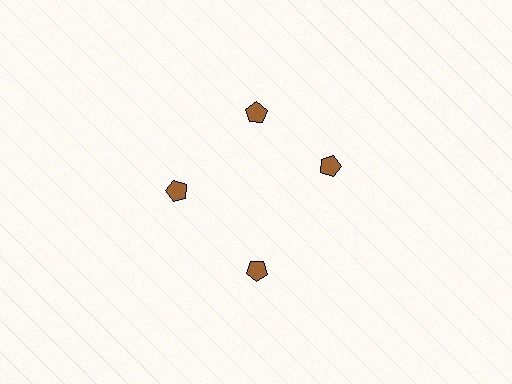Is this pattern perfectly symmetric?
No. The 4 brown pentagons are arranged in a ring, but one element near the 3 o'clock position is rotated out of alignment along the ring, breaking the 4-fold rotational symmetry.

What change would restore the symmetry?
The symmetry would be restored by rotating it back into even spacing with its neighbors so that all 4 pentagons sit at equal angles and equal distance from the center.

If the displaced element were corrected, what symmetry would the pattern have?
It would have 4-fold rotational symmetry — the pattern would map onto itself every 90 degrees.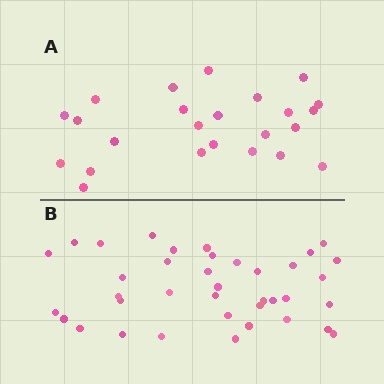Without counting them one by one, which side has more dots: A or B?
Region B (the bottom region) has more dots.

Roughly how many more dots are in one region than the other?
Region B has approximately 15 more dots than region A.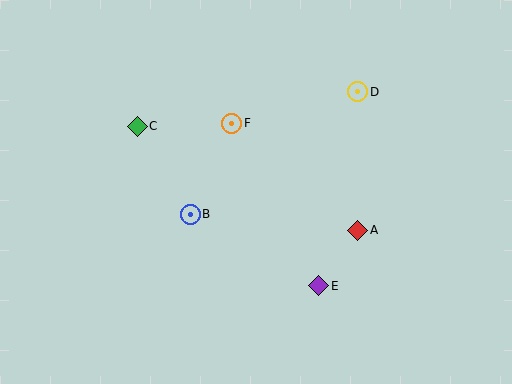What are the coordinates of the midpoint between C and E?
The midpoint between C and E is at (228, 206).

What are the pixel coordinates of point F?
Point F is at (232, 123).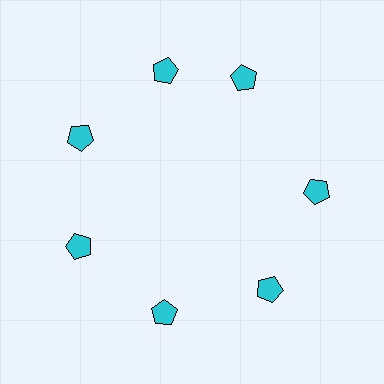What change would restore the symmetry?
The symmetry would be restored by rotating it back into even spacing with its neighbors so that all 7 pentagons sit at equal angles and equal distance from the center.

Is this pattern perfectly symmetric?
No. The 7 cyan pentagons are arranged in a ring, but one element near the 1 o'clock position is rotated out of alignment along the ring, breaking the 7-fold rotational symmetry.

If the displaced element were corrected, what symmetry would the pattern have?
It would have 7-fold rotational symmetry — the pattern would map onto itself every 51 degrees.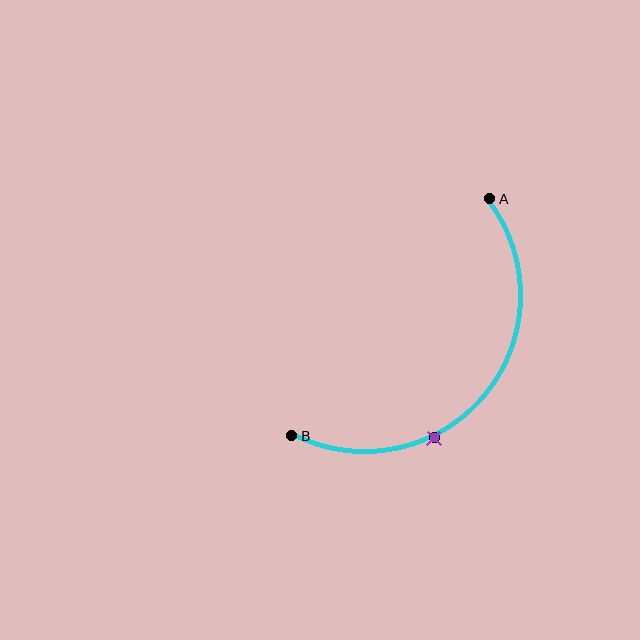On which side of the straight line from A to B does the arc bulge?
The arc bulges below and to the right of the straight line connecting A and B.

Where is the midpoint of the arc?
The arc midpoint is the point on the curve farthest from the straight line joining A and B. It sits below and to the right of that line.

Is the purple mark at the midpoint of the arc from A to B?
No. The purple mark lies on the arc but is closer to endpoint B. The arc midpoint would be at the point on the curve equidistant along the arc from both A and B.